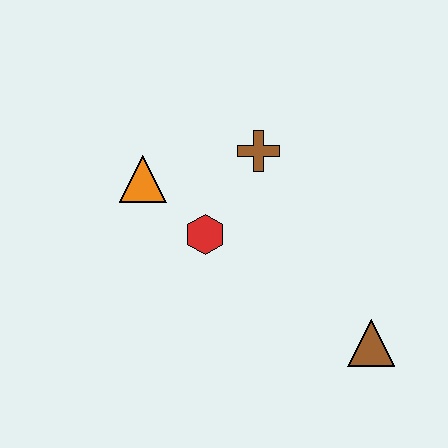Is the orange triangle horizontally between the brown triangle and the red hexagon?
No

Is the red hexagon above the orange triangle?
No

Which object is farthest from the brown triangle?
The orange triangle is farthest from the brown triangle.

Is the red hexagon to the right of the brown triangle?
No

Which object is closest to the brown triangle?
The red hexagon is closest to the brown triangle.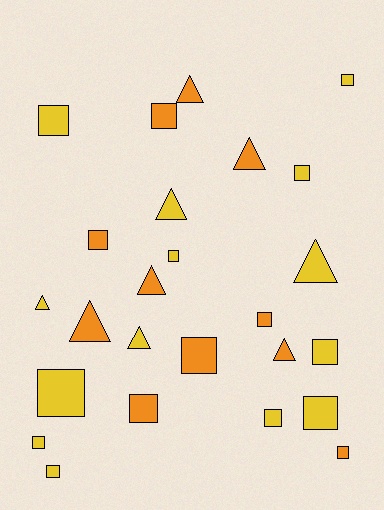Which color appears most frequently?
Yellow, with 14 objects.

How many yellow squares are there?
There are 10 yellow squares.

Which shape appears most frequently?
Square, with 16 objects.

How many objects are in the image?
There are 25 objects.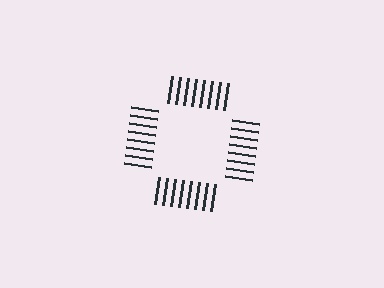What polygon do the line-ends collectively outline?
An illusory square — the line segments terminate on its edges but no continuous stroke is drawn.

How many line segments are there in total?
32 — 8 along each of the 4 edges.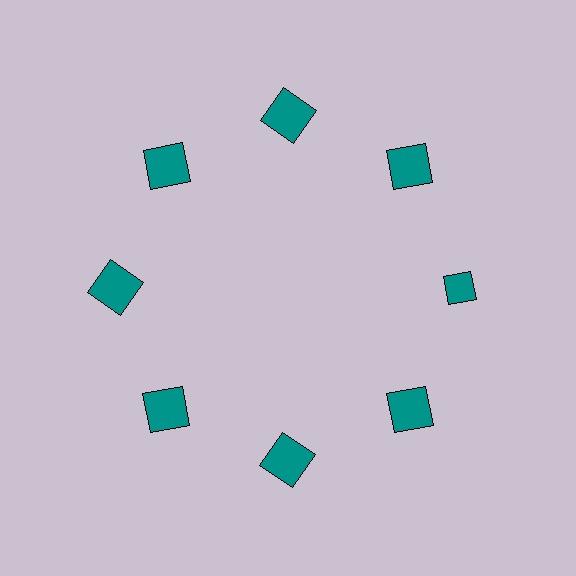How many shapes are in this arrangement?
There are 8 shapes arranged in a ring pattern.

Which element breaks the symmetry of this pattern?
The teal diamond at roughly the 3 o'clock position breaks the symmetry. All other shapes are teal squares.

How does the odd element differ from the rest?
It has a different shape: diamond instead of square.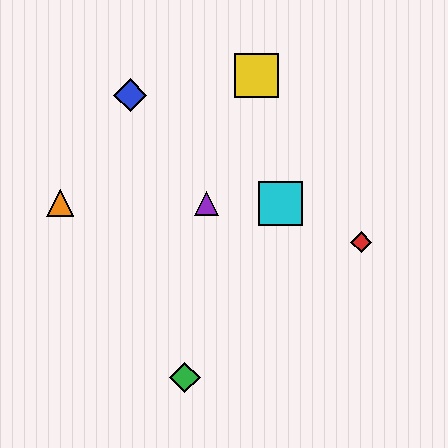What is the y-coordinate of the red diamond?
The red diamond is at y≈242.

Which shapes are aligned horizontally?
The purple triangle, the orange triangle, the cyan square are aligned horizontally.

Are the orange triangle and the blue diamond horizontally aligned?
No, the orange triangle is at y≈203 and the blue diamond is at y≈95.